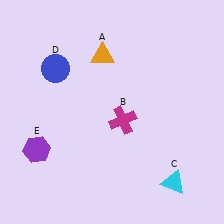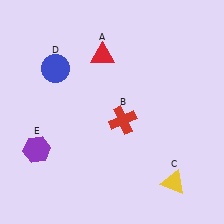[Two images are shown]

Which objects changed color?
A changed from orange to red. B changed from magenta to red. C changed from cyan to yellow.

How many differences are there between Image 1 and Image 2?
There are 3 differences between the two images.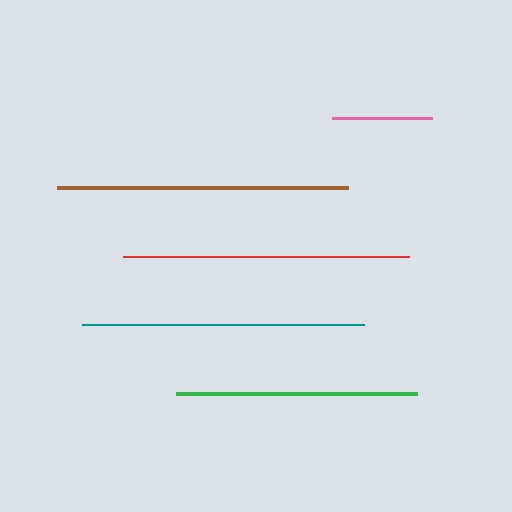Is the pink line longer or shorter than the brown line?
The brown line is longer than the pink line.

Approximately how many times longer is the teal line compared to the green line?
The teal line is approximately 1.2 times the length of the green line.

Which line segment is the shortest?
The pink line is the shortest at approximately 100 pixels.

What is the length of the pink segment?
The pink segment is approximately 100 pixels long.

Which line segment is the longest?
The brown line is the longest at approximately 292 pixels.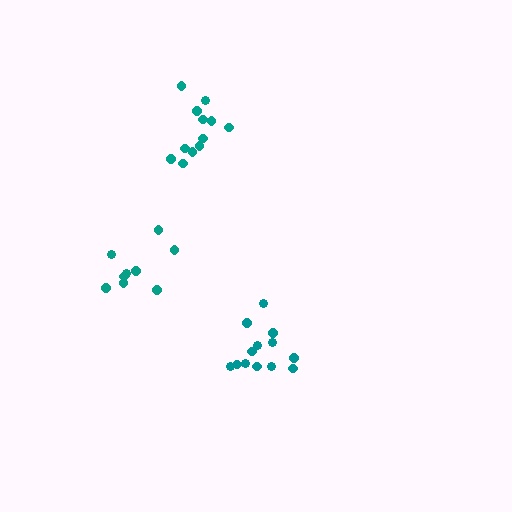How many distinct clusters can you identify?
There are 3 distinct clusters.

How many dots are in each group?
Group 1: 13 dots, Group 2: 12 dots, Group 3: 9 dots (34 total).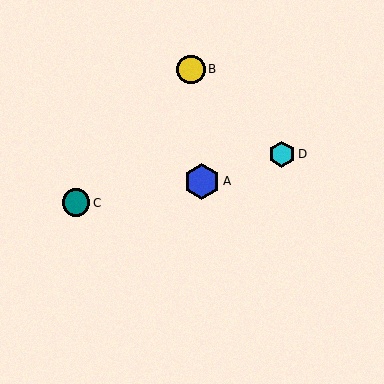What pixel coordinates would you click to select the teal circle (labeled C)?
Click at (76, 203) to select the teal circle C.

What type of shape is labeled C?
Shape C is a teal circle.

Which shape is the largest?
The blue hexagon (labeled A) is the largest.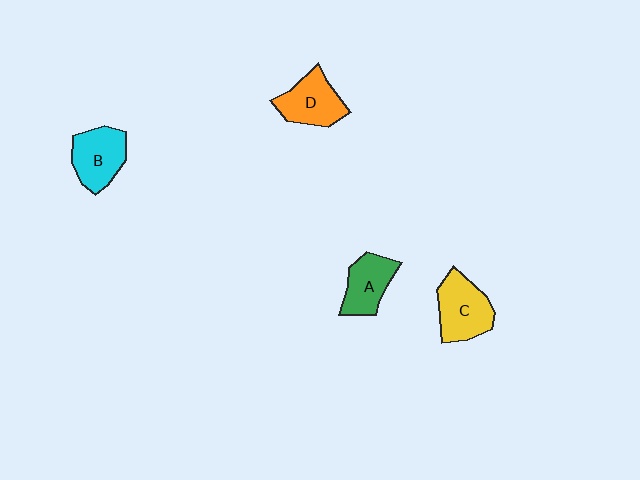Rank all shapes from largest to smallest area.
From largest to smallest: C (yellow), B (cyan), D (orange), A (green).